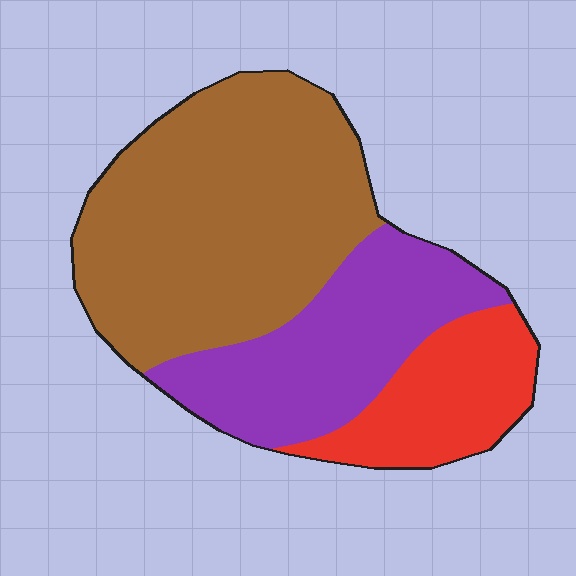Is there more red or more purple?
Purple.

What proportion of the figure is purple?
Purple covers about 30% of the figure.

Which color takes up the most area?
Brown, at roughly 50%.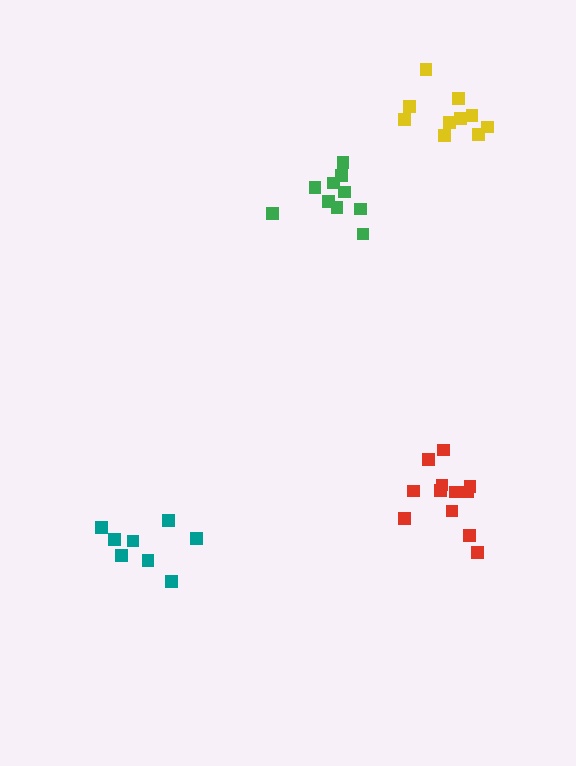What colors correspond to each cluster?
The clusters are colored: green, red, teal, yellow.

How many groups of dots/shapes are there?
There are 4 groups.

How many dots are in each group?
Group 1: 10 dots, Group 2: 12 dots, Group 3: 8 dots, Group 4: 10 dots (40 total).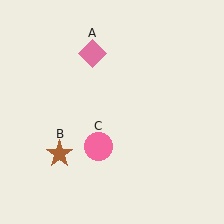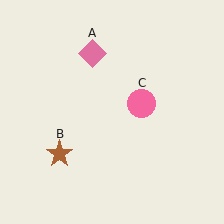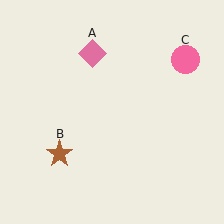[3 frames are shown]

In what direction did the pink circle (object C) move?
The pink circle (object C) moved up and to the right.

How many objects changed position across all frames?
1 object changed position: pink circle (object C).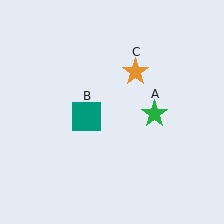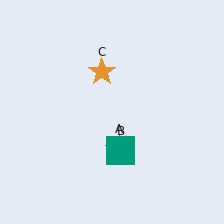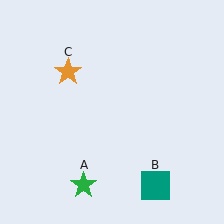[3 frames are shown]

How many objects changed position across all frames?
3 objects changed position: green star (object A), teal square (object B), orange star (object C).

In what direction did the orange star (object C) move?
The orange star (object C) moved left.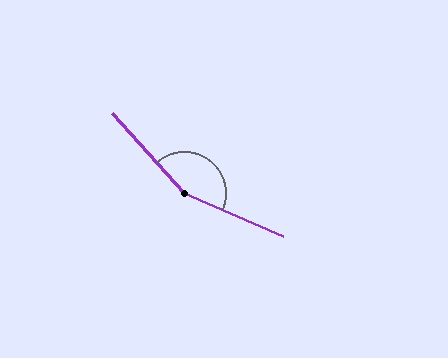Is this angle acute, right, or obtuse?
It is obtuse.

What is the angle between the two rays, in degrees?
Approximately 156 degrees.